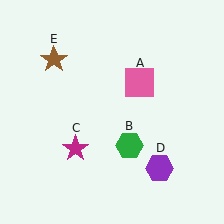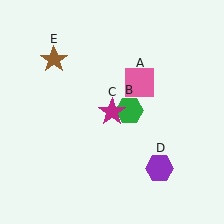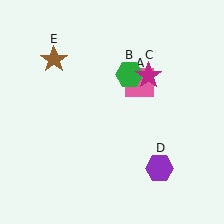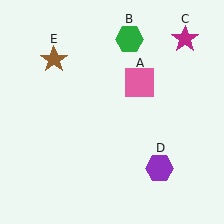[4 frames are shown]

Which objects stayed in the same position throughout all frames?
Pink square (object A) and purple hexagon (object D) and brown star (object E) remained stationary.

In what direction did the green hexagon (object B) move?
The green hexagon (object B) moved up.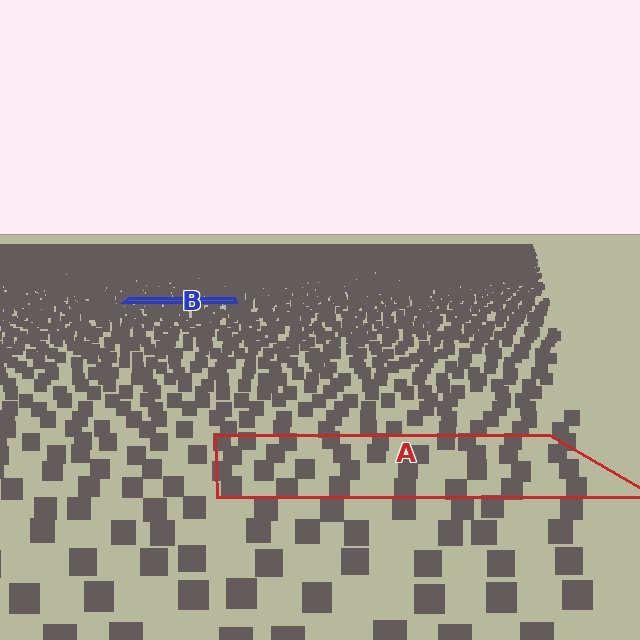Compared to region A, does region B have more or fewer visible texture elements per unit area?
Region B has more texture elements per unit area — they are packed more densely because it is farther away.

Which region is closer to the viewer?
Region A is closer. The texture elements there are larger and more spread out.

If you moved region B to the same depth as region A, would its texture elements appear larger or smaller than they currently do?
They would appear larger. At a closer depth, the same texture elements are projected at a bigger on-screen size.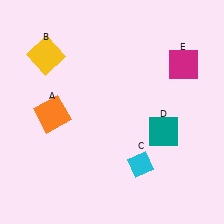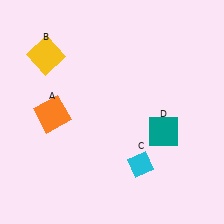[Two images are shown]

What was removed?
The magenta square (E) was removed in Image 2.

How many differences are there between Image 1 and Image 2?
There is 1 difference between the two images.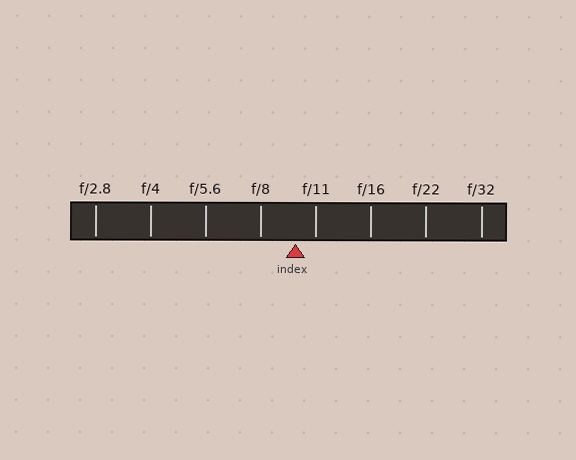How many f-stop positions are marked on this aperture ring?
There are 8 f-stop positions marked.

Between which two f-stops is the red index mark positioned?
The index mark is between f/8 and f/11.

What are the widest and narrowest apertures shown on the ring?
The widest aperture shown is f/2.8 and the narrowest is f/32.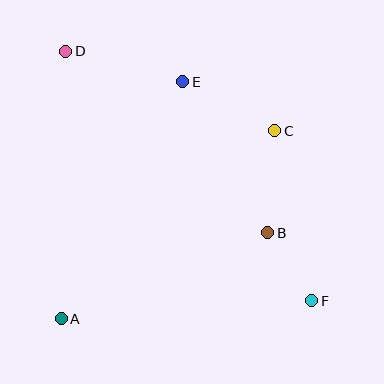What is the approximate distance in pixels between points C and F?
The distance between C and F is approximately 174 pixels.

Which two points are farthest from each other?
Points D and F are farthest from each other.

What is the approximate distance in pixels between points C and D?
The distance between C and D is approximately 224 pixels.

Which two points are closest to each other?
Points B and F are closest to each other.